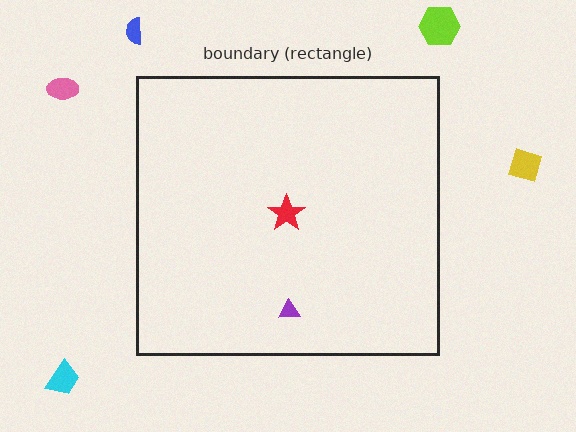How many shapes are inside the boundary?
2 inside, 5 outside.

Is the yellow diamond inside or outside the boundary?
Outside.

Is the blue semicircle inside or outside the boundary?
Outside.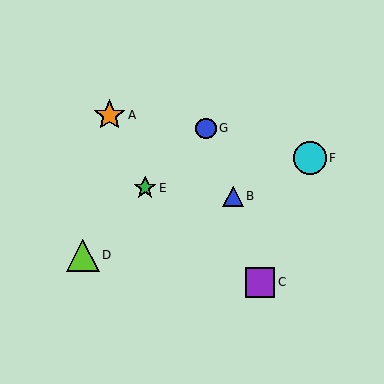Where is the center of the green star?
The center of the green star is at (145, 188).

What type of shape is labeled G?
Shape G is a blue circle.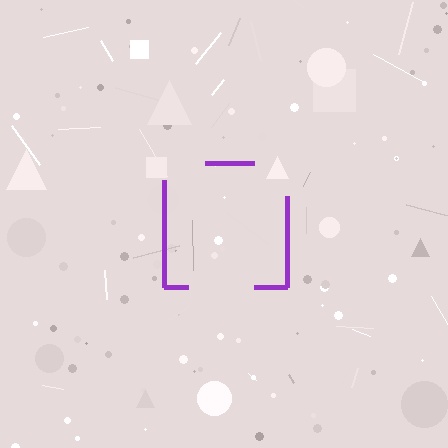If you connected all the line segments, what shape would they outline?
They would outline a square.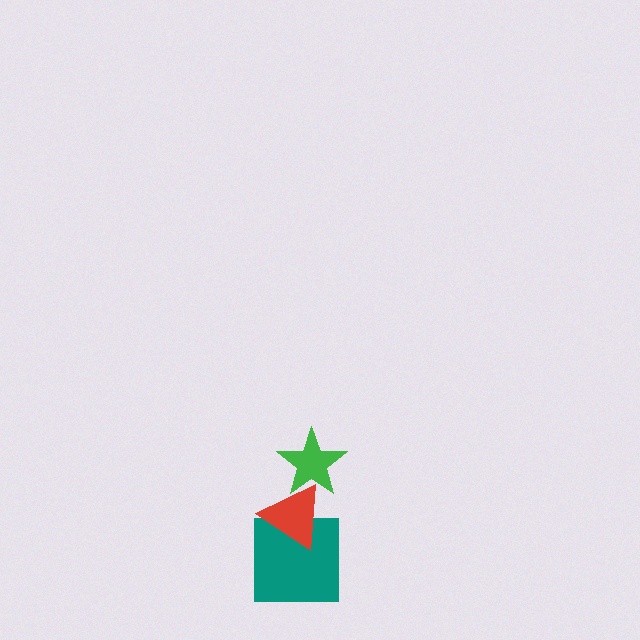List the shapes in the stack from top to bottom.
From top to bottom: the green star, the red triangle, the teal square.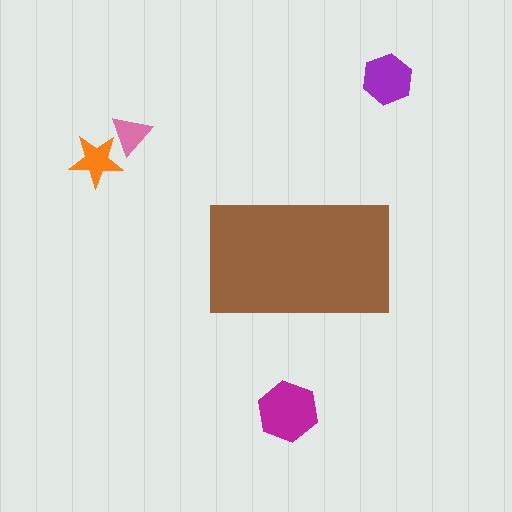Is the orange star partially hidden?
No, the orange star is fully visible.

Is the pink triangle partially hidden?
No, the pink triangle is fully visible.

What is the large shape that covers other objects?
A brown rectangle.